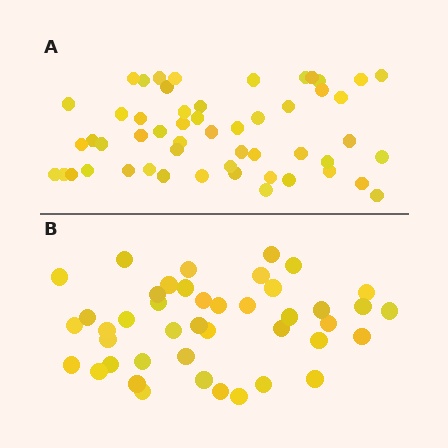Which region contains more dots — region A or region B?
Region A (the top region) has more dots.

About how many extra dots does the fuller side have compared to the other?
Region A has roughly 10 or so more dots than region B.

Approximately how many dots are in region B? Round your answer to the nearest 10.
About 40 dots. (The exact count is 43, which rounds to 40.)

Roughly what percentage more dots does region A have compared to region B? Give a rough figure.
About 25% more.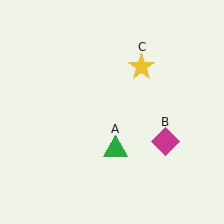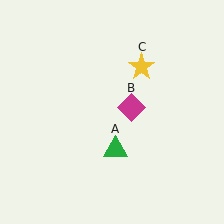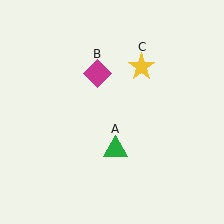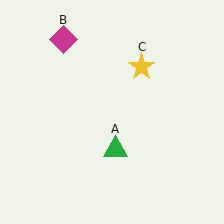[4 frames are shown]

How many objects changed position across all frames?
1 object changed position: magenta diamond (object B).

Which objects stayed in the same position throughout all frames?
Green triangle (object A) and yellow star (object C) remained stationary.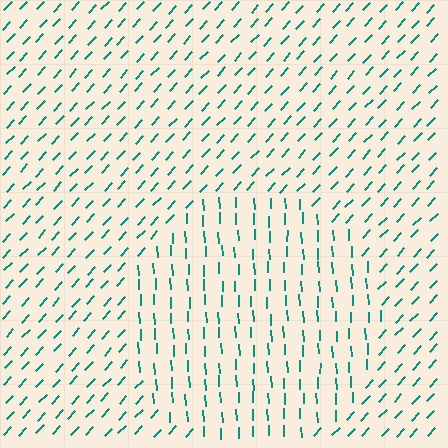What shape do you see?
I see a circle.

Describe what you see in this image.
The image is filled with small teal line segments. A circle region in the image has lines oriented differently from the surrounding lines, creating a visible texture boundary.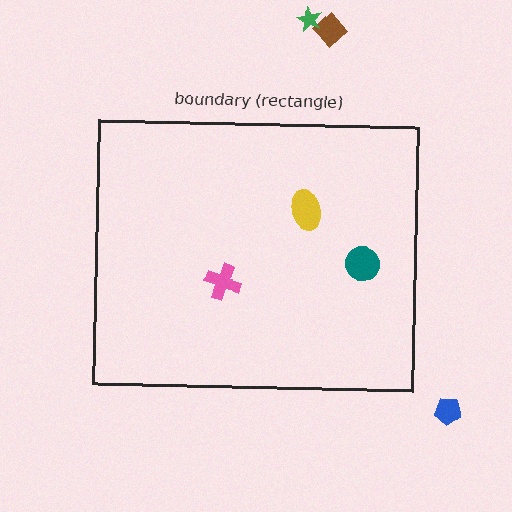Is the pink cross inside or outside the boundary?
Inside.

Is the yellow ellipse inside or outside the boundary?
Inside.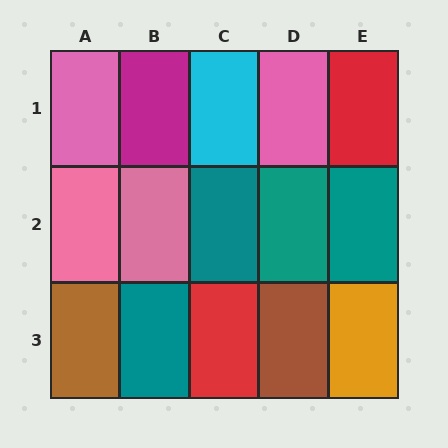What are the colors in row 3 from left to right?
Brown, teal, red, brown, orange.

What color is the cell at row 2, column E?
Teal.